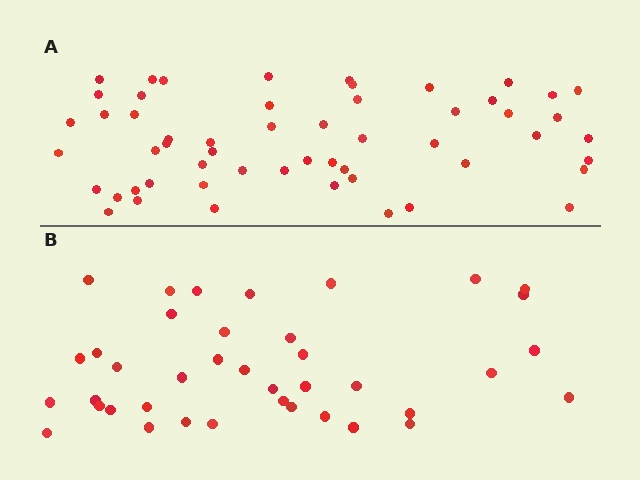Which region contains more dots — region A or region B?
Region A (the top region) has more dots.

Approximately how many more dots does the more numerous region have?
Region A has approximately 15 more dots than region B.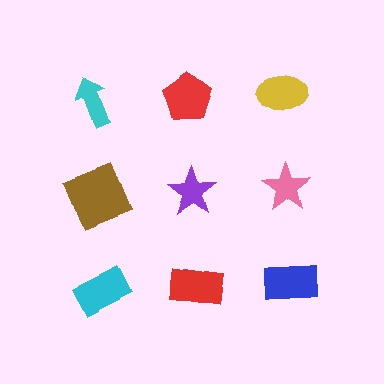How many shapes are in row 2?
3 shapes.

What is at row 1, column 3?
A yellow ellipse.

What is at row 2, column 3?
A pink star.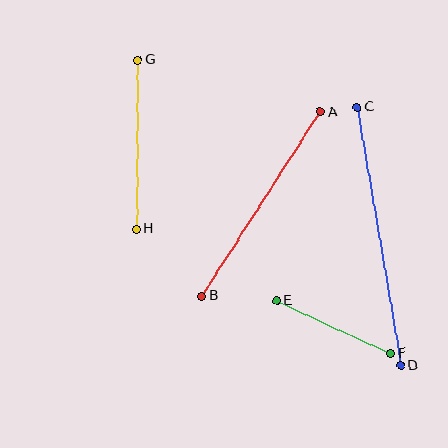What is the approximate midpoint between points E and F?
The midpoint is at approximately (334, 327) pixels.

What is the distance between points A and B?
The distance is approximately 219 pixels.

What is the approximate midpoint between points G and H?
The midpoint is at approximately (137, 144) pixels.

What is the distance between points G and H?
The distance is approximately 169 pixels.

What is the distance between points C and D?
The distance is approximately 262 pixels.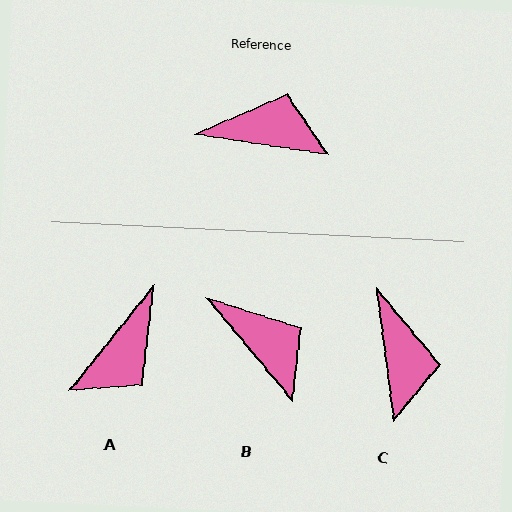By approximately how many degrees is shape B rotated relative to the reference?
Approximately 41 degrees clockwise.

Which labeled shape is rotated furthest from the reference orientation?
A, about 120 degrees away.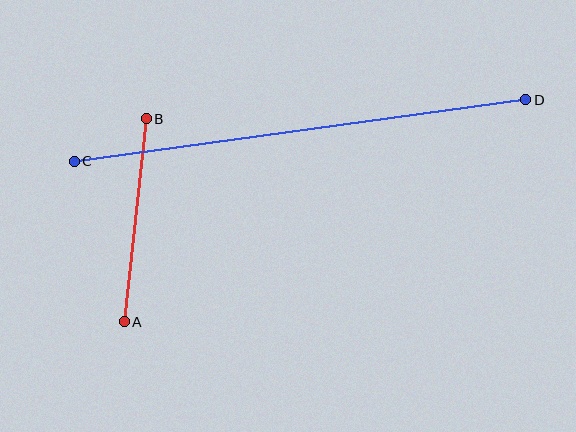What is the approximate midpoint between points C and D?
The midpoint is at approximately (300, 130) pixels.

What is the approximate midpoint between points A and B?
The midpoint is at approximately (135, 221) pixels.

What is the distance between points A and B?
The distance is approximately 204 pixels.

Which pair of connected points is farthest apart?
Points C and D are farthest apart.